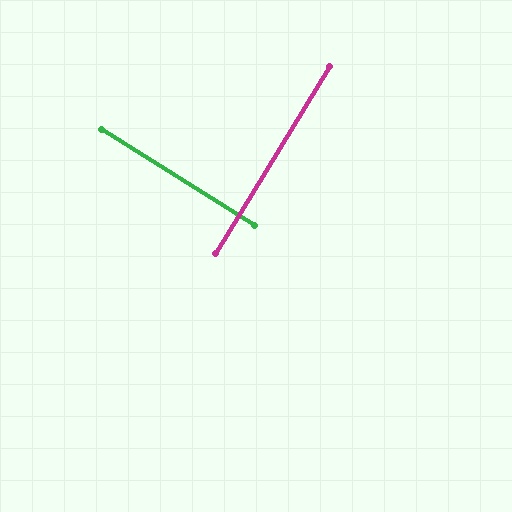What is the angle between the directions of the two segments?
Approximately 90 degrees.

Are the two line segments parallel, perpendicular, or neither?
Perpendicular — they meet at approximately 90°.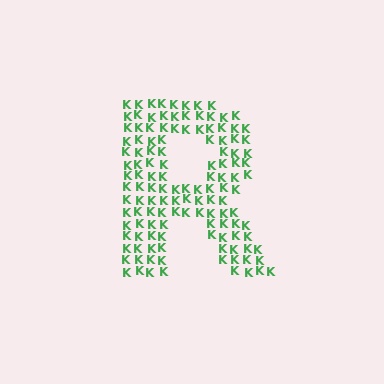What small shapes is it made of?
It is made of small letter K's.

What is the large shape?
The large shape is the letter R.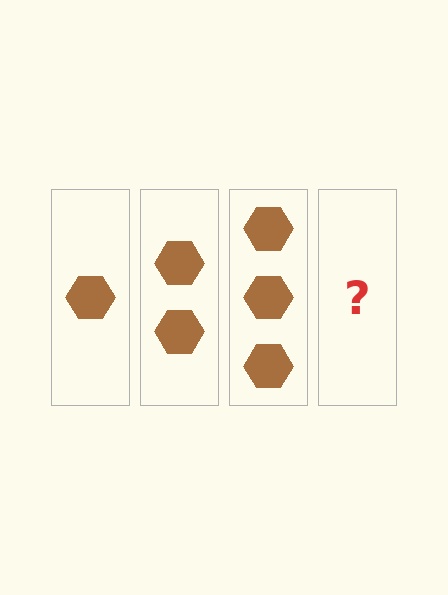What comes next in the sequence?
The next element should be 4 hexagons.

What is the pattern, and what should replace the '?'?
The pattern is that each step adds one more hexagon. The '?' should be 4 hexagons.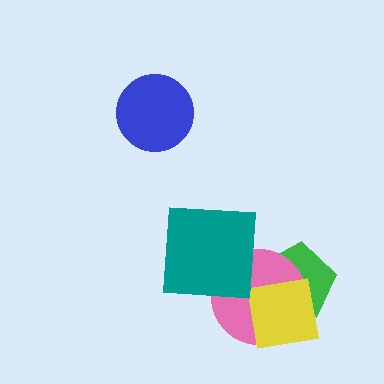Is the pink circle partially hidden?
Yes, it is partially covered by another shape.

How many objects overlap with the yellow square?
2 objects overlap with the yellow square.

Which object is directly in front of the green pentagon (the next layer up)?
The pink circle is directly in front of the green pentagon.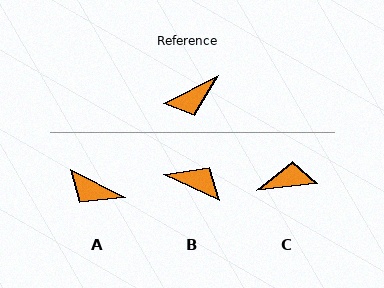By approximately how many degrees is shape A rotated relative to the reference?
Approximately 53 degrees clockwise.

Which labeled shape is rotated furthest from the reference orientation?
C, about 161 degrees away.